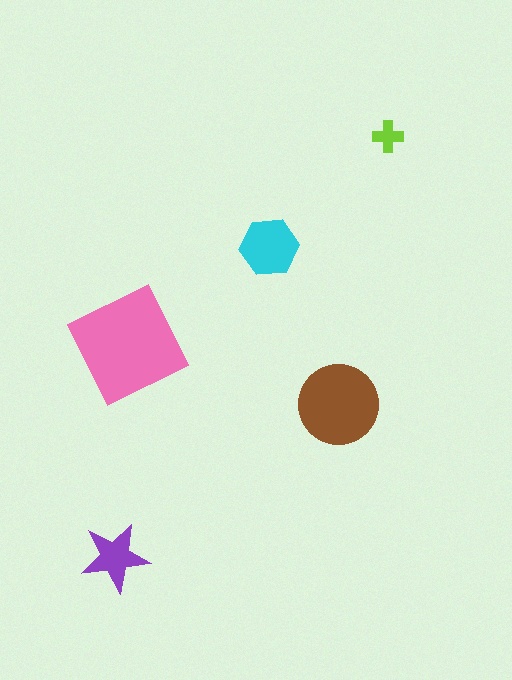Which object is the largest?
The pink square.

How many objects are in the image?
There are 5 objects in the image.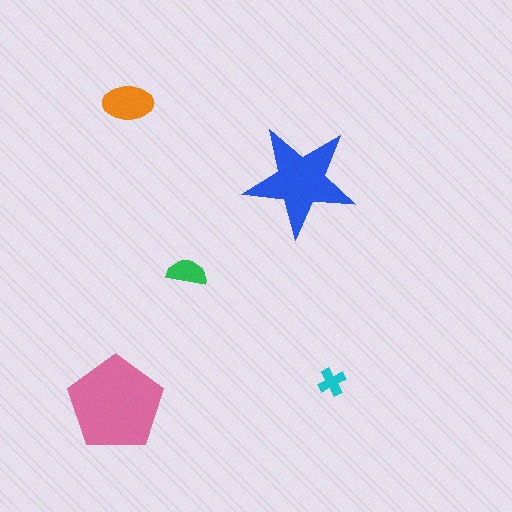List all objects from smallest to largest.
The cyan cross, the green semicircle, the orange ellipse, the blue star, the pink pentagon.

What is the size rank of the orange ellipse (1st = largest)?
3rd.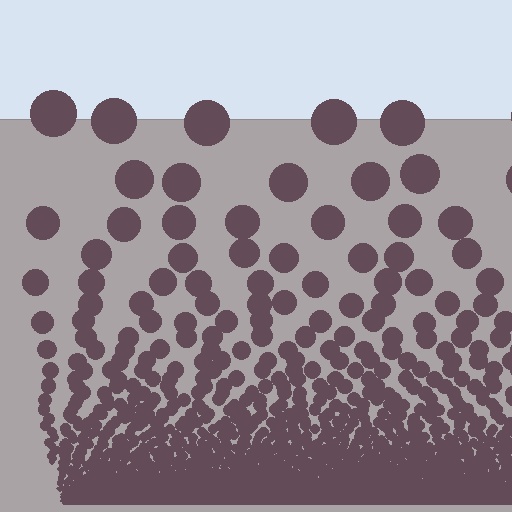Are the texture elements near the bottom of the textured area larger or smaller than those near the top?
Smaller. The gradient is inverted — elements near the bottom are smaller and denser.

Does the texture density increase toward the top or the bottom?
Density increases toward the bottom.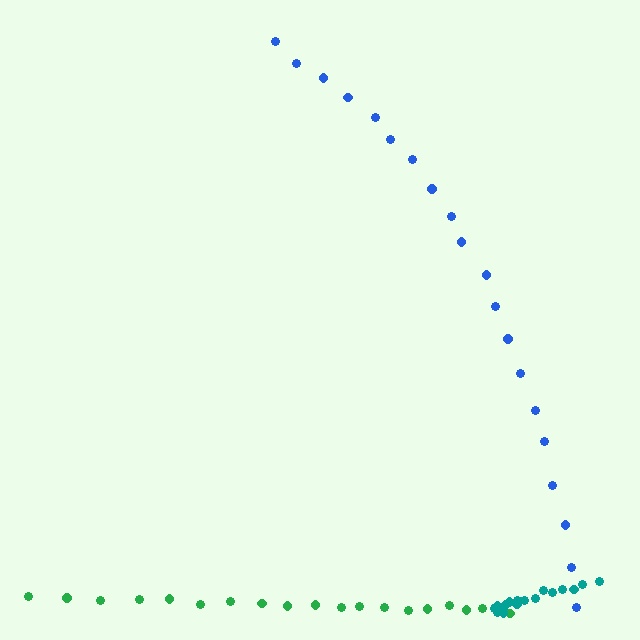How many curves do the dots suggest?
There are 3 distinct paths.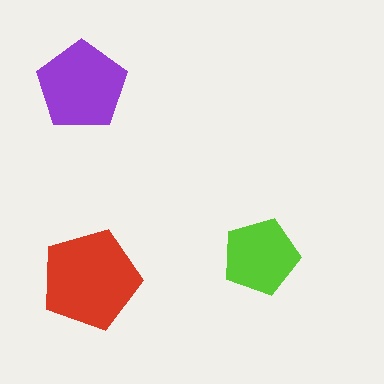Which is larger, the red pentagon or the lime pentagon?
The red one.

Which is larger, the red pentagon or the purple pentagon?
The red one.